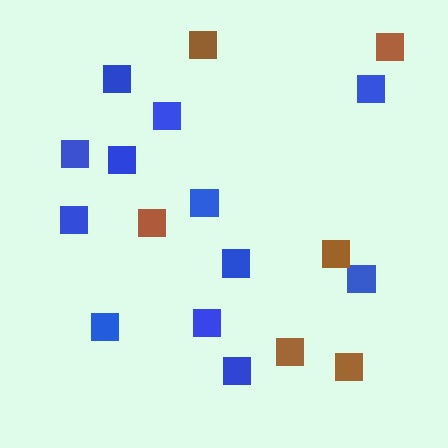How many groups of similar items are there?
There are 2 groups: one group of blue squares (12) and one group of brown squares (6).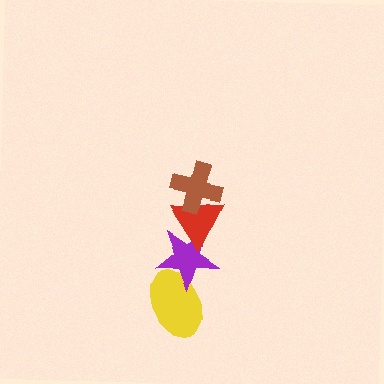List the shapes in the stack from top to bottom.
From top to bottom: the brown cross, the red triangle, the purple star, the yellow ellipse.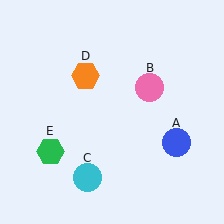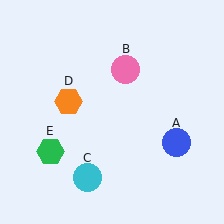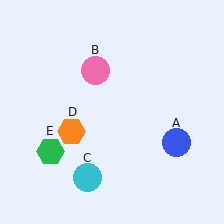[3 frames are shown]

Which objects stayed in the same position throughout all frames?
Blue circle (object A) and cyan circle (object C) and green hexagon (object E) remained stationary.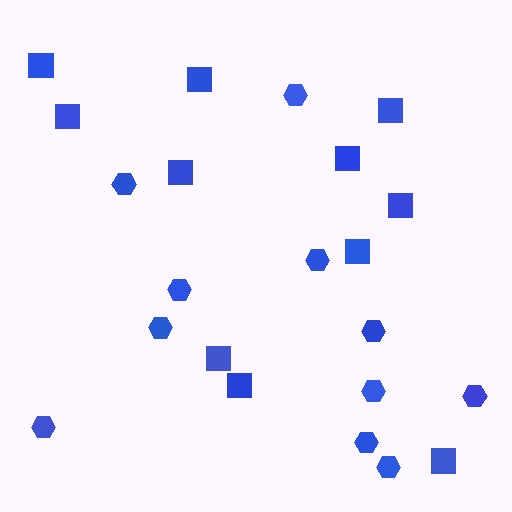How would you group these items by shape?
There are 2 groups: one group of squares (11) and one group of hexagons (11).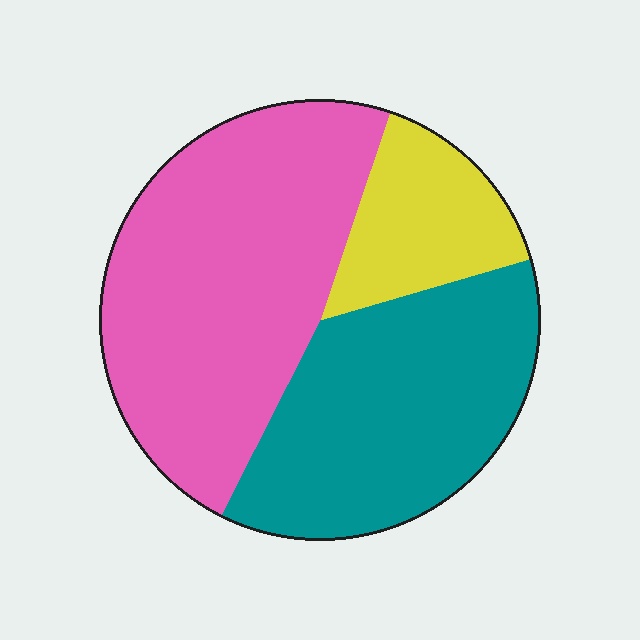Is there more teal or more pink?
Pink.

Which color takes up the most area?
Pink, at roughly 50%.